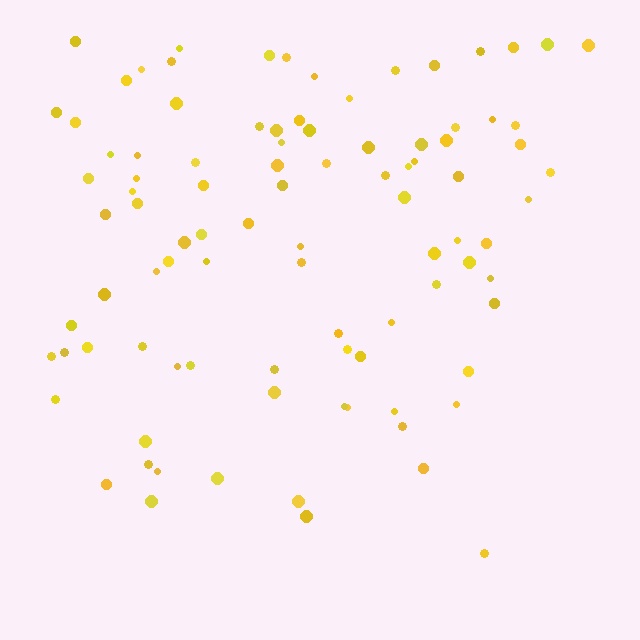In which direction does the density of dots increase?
From bottom to top, with the top side densest.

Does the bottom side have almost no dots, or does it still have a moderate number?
Still a moderate number, just noticeably fewer than the top.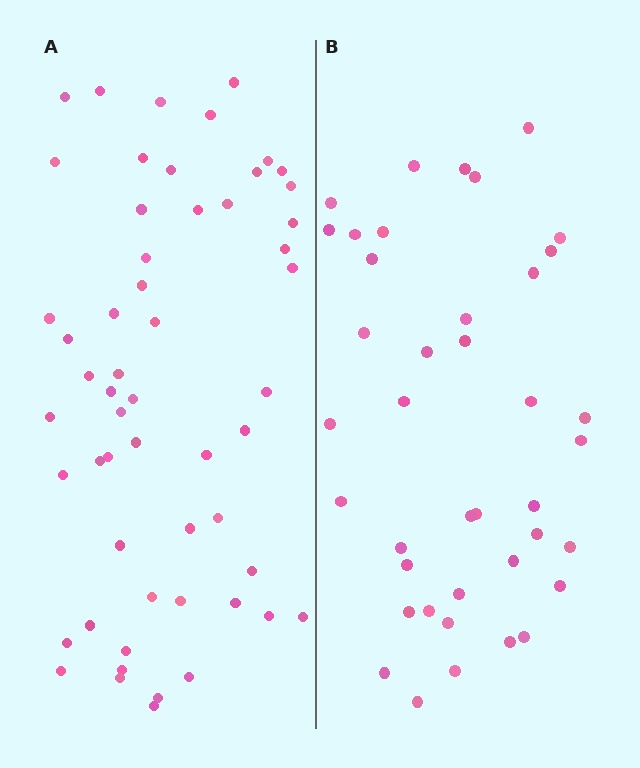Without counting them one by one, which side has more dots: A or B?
Region A (the left region) has more dots.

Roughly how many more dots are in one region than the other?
Region A has approximately 15 more dots than region B.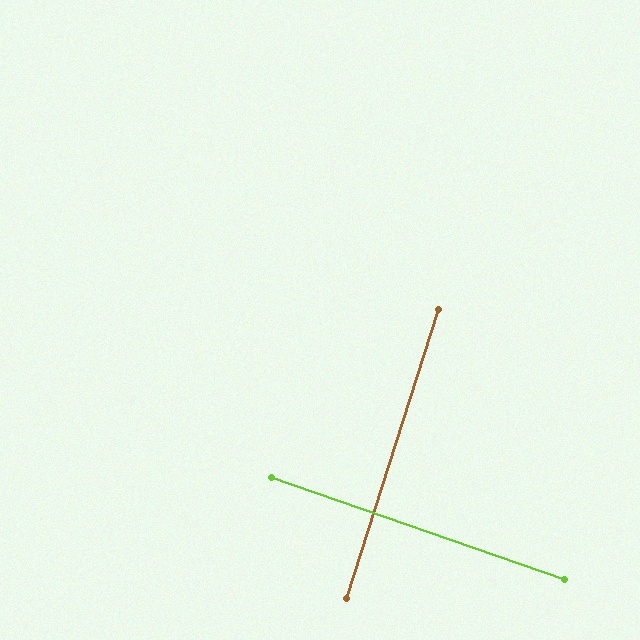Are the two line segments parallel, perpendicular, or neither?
Perpendicular — they meet at approximately 89°.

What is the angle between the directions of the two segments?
Approximately 89 degrees.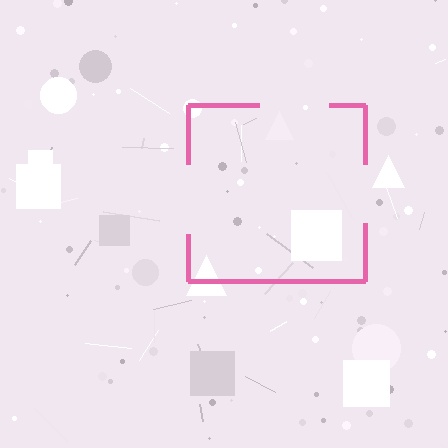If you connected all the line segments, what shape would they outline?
They would outline a square.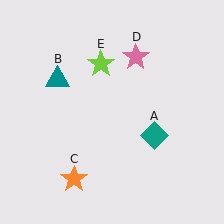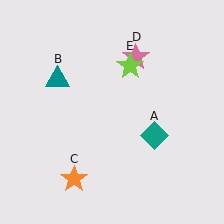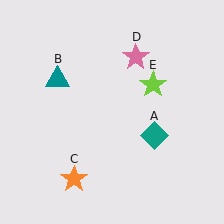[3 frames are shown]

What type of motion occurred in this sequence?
The lime star (object E) rotated clockwise around the center of the scene.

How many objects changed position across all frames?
1 object changed position: lime star (object E).